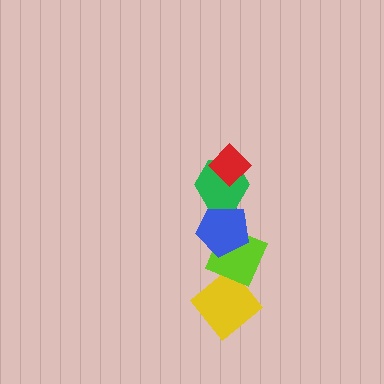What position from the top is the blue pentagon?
The blue pentagon is 3rd from the top.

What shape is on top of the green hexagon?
The red diamond is on top of the green hexagon.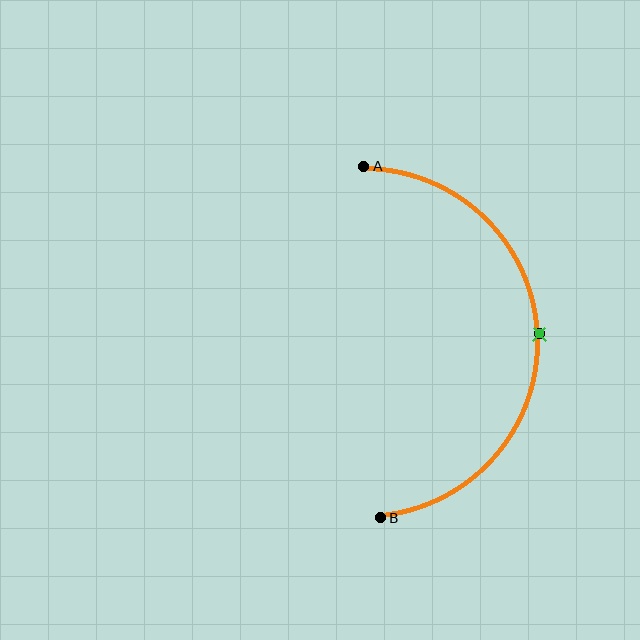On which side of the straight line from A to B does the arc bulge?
The arc bulges to the right of the straight line connecting A and B.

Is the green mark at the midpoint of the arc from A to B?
Yes. The green mark lies on the arc at equal arc-length from both A and B — it is the arc midpoint.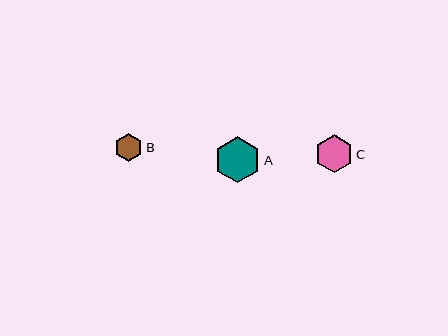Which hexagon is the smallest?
Hexagon B is the smallest with a size of approximately 28 pixels.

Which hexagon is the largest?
Hexagon A is the largest with a size of approximately 46 pixels.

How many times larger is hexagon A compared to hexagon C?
Hexagon A is approximately 1.2 times the size of hexagon C.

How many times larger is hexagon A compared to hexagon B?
Hexagon A is approximately 1.6 times the size of hexagon B.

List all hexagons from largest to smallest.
From largest to smallest: A, C, B.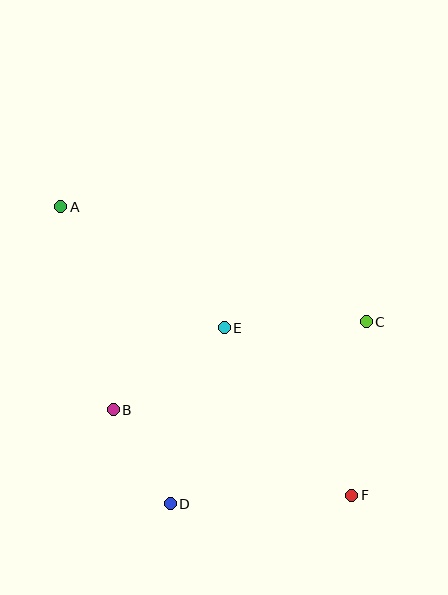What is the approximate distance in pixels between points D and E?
The distance between D and E is approximately 184 pixels.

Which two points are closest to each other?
Points B and D are closest to each other.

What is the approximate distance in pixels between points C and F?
The distance between C and F is approximately 174 pixels.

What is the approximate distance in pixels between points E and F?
The distance between E and F is approximately 210 pixels.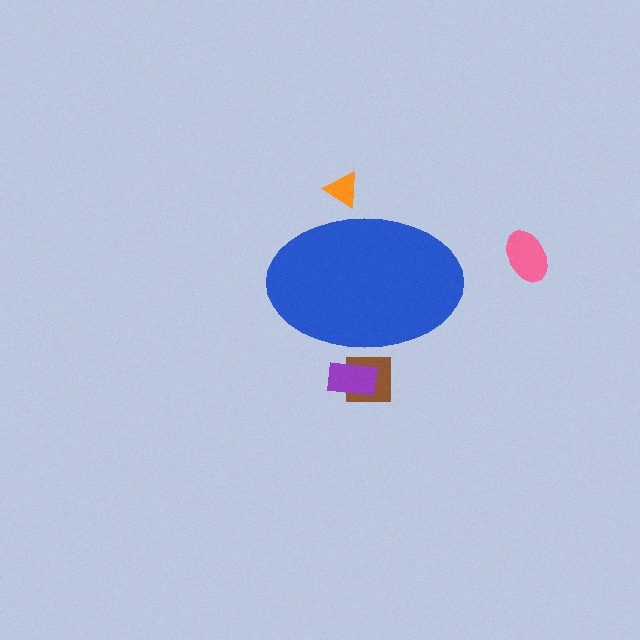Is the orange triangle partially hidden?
Yes, the orange triangle is partially hidden behind the blue ellipse.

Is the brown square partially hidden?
Yes, the brown square is partially hidden behind the blue ellipse.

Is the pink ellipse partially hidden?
No, the pink ellipse is fully visible.